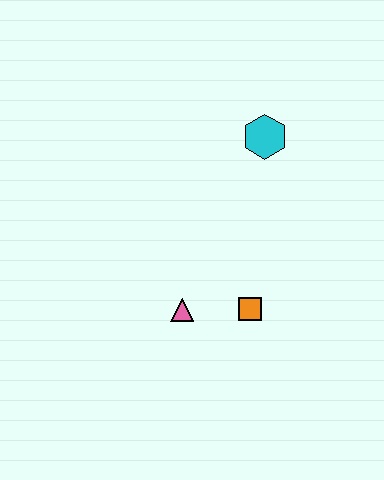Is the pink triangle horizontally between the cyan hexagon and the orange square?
No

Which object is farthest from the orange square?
The cyan hexagon is farthest from the orange square.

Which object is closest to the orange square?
The pink triangle is closest to the orange square.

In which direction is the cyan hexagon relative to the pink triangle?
The cyan hexagon is above the pink triangle.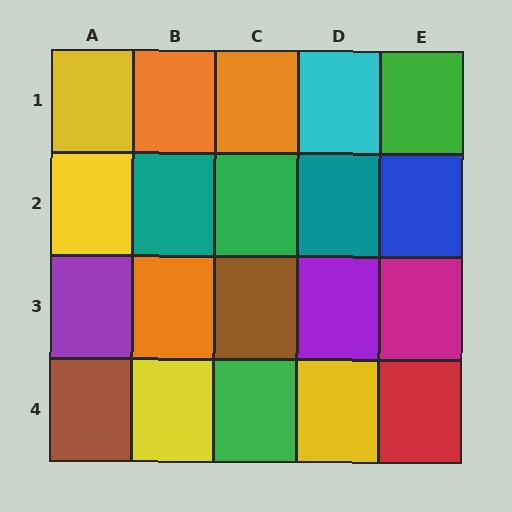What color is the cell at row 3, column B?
Orange.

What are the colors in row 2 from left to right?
Yellow, teal, green, teal, blue.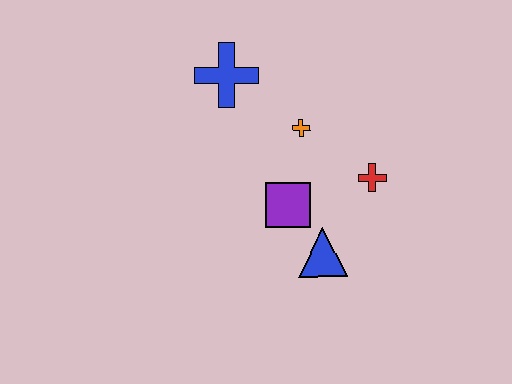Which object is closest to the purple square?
The blue triangle is closest to the purple square.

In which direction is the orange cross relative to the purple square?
The orange cross is above the purple square.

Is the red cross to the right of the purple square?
Yes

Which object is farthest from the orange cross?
The blue triangle is farthest from the orange cross.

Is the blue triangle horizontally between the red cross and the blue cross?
Yes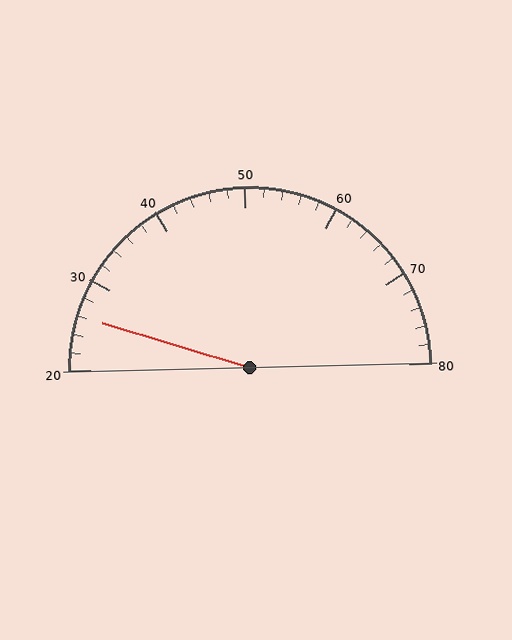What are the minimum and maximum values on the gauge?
The gauge ranges from 20 to 80.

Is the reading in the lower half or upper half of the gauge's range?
The reading is in the lower half of the range (20 to 80).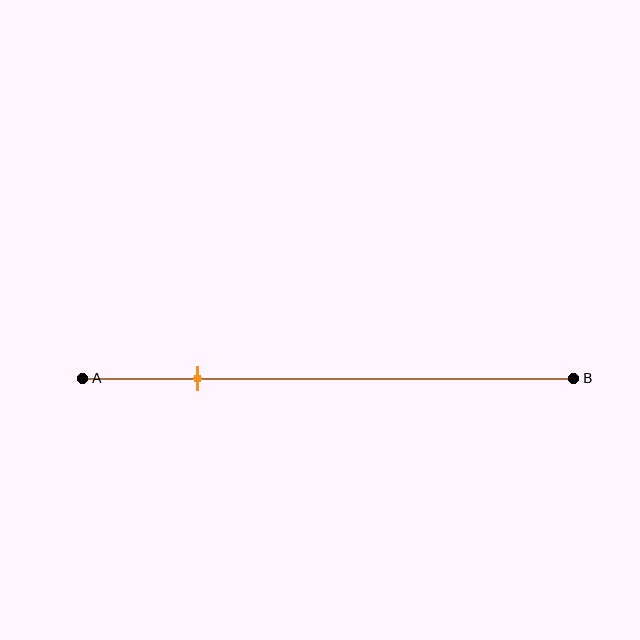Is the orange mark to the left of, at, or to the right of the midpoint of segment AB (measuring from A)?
The orange mark is to the left of the midpoint of segment AB.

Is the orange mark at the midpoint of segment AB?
No, the mark is at about 25% from A, not at the 50% midpoint.